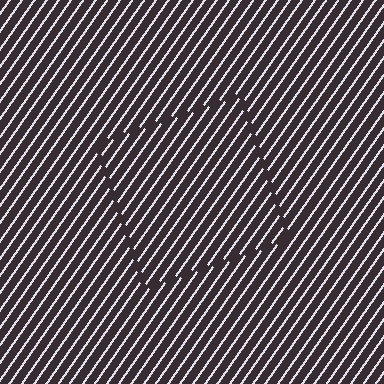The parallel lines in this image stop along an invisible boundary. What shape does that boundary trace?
An illusory square. The interior of the shape contains the same grating, shifted by half a period — the contour is defined by the phase discontinuity where line-ends from the inner and outer gratings abut.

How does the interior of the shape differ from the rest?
The interior of the shape contains the same grating, shifted by half a period — the contour is defined by the phase discontinuity where line-ends from the inner and outer gratings abut.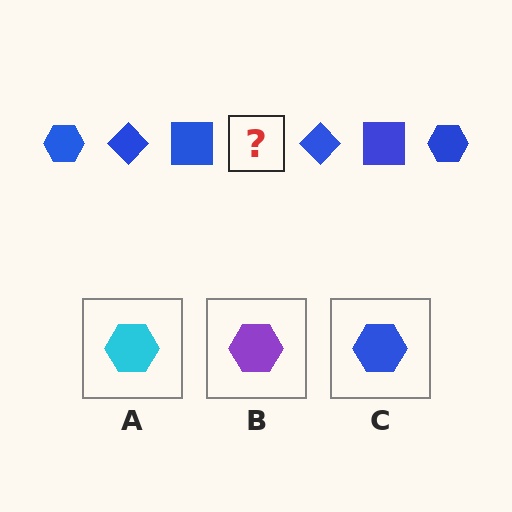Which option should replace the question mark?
Option C.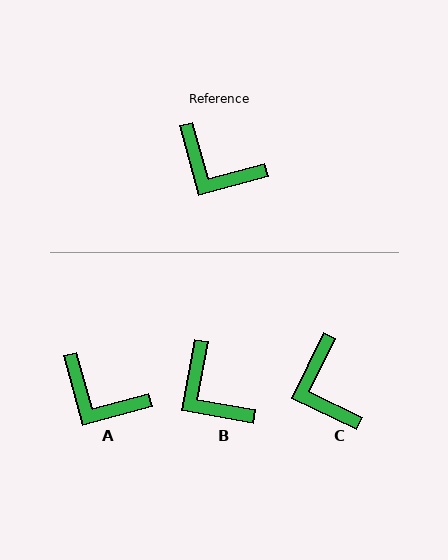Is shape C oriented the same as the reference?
No, it is off by about 41 degrees.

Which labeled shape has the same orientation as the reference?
A.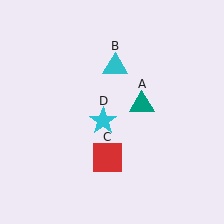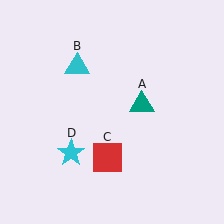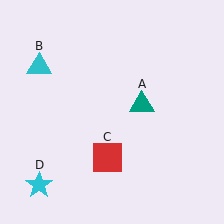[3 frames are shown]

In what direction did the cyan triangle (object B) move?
The cyan triangle (object B) moved left.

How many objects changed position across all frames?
2 objects changed position: cyan triangle (object B), cyan star (object D).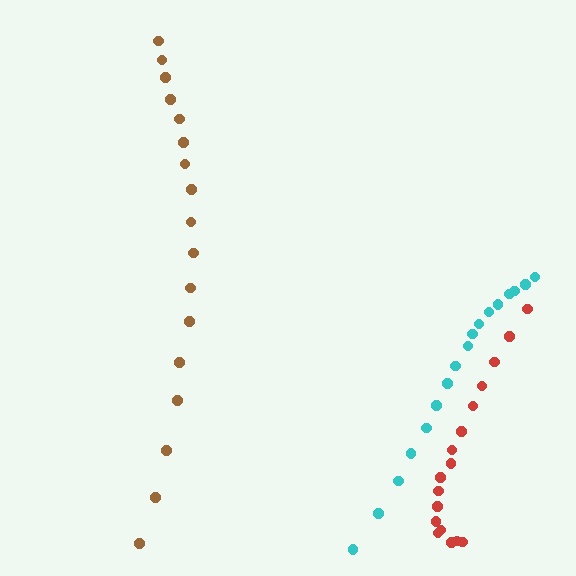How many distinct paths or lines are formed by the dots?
There are 3 distinct paths.